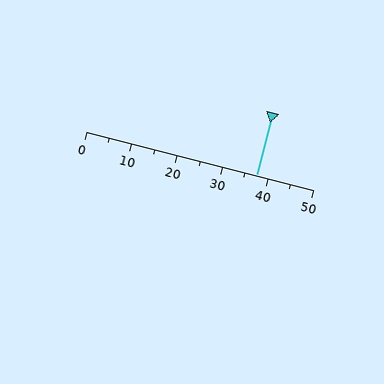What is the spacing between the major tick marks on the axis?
The major ticks are spaced 10 apart.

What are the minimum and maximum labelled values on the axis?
The axis runs from 0 to 50.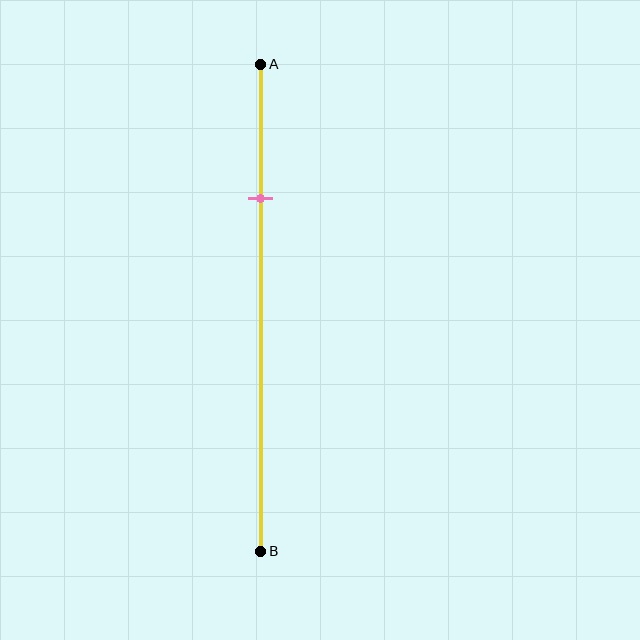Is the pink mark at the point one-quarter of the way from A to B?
Yes, the mark is approximately at the one-quarter point.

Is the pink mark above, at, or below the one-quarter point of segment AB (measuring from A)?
The pink mark is approximately at the one-quarter point of segment AB.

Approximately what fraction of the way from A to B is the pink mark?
The pink mark is approximately 30% of the way from A to B.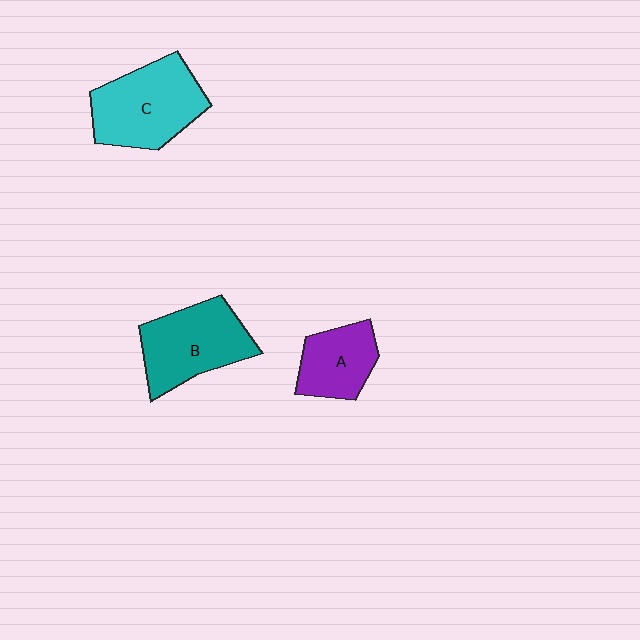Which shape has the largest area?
Shape C (cyan).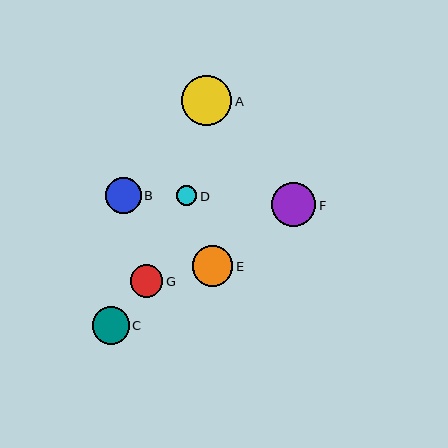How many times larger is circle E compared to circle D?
Circle E is approximately 2.0 times the size of circle D.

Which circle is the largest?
Circle A is the largest with a size of approximately 50 pixels.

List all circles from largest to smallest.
From largest to smallest: A, F, E, C, B, G, D.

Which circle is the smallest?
Circle D is the smallest with a size of approximately 20 pixels.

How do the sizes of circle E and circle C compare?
Circle E and circle C are approximately the same size.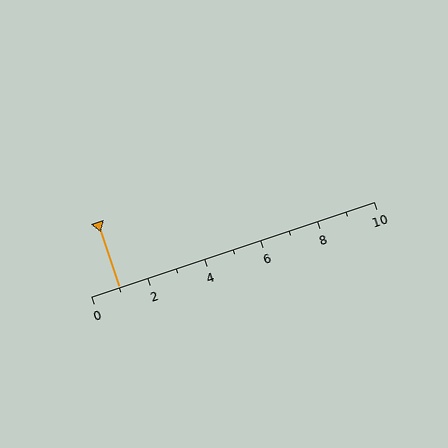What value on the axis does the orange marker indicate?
The marker indicates approximately 1.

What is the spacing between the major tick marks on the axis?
The major ticks are spaced 2 apart.